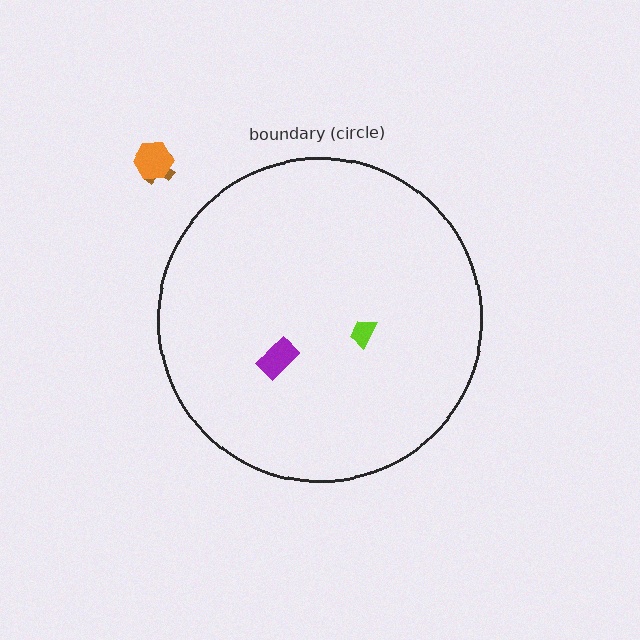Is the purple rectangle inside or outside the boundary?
Inside.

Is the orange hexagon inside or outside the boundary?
Outside.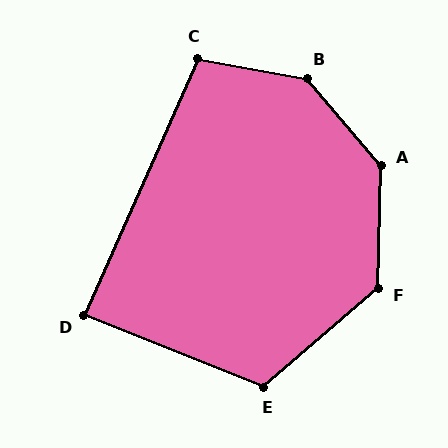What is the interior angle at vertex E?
Approximately 118 degrees (obtuse).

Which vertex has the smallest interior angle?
D, at approximately 88 degrees.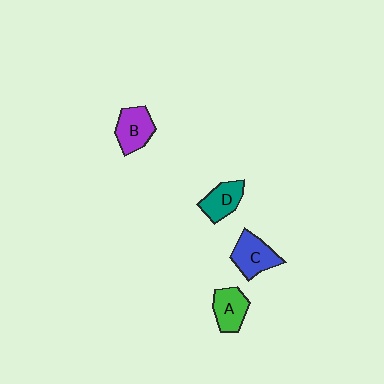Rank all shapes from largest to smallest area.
From largest to smallest: C (blue), B (purple), A (green), D (teal).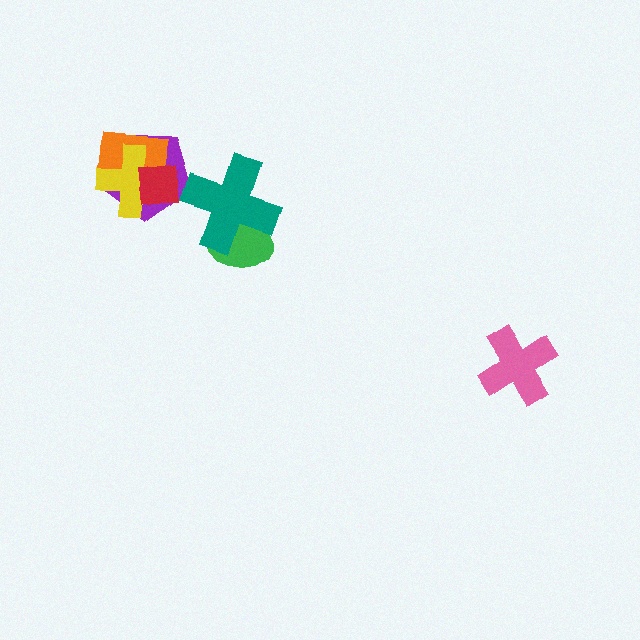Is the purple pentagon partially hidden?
Yes, it is partially covered by another shape.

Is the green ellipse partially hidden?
Yes, it is partially covered by another shape.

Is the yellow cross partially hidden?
Yes, it is partially covered by another shape.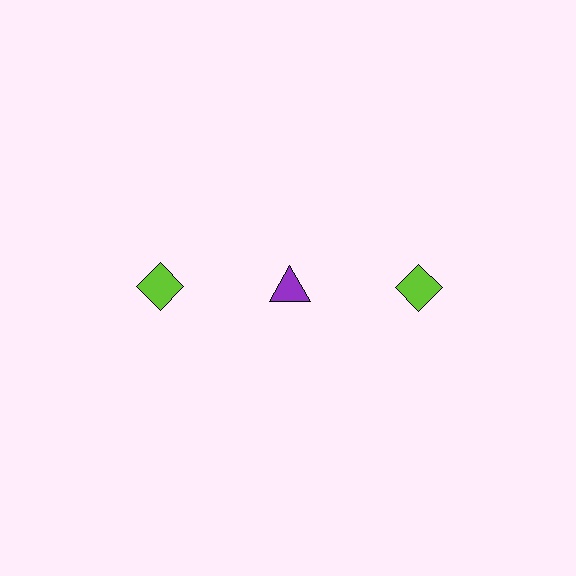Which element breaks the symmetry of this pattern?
The purple triangle in the top row, second from left column breaks the symmetry. All other shapes are lime diamonds.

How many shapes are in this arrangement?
There are 3 shapes arranged in a grid pattern.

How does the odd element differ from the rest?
It differs in both color (purple instead of lime) and shape (triangle instead of diamond).